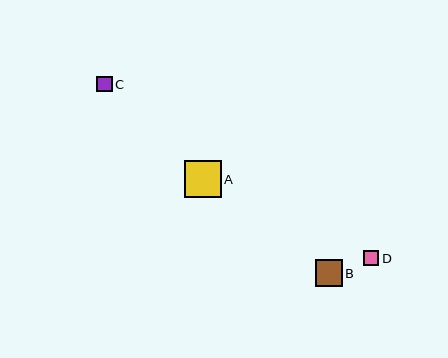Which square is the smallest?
Square C is the smallest with a size of approximately 15 pixels.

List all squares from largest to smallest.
From largest to smallest: A, B, D, C.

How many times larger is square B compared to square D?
Square B is approximately 1.7 times the size of square D.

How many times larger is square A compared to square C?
Square A is approximately 2.4 times the size of square C.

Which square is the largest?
Square A is the largest with a size of approximately 36 pixels.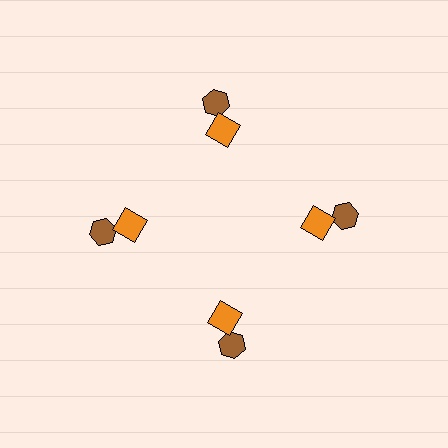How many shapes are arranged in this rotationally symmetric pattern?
There are 8 shapes, arranged in 4 groups of 2.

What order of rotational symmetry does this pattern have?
This pattern has 4-fold rotational symmetry.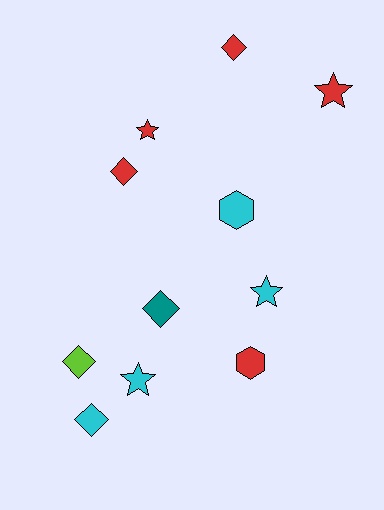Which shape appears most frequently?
Diamond, with 5 objects.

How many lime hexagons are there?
There are no lime hexagons.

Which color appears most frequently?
Red, with 5 objects.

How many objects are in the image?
There are 11 objects.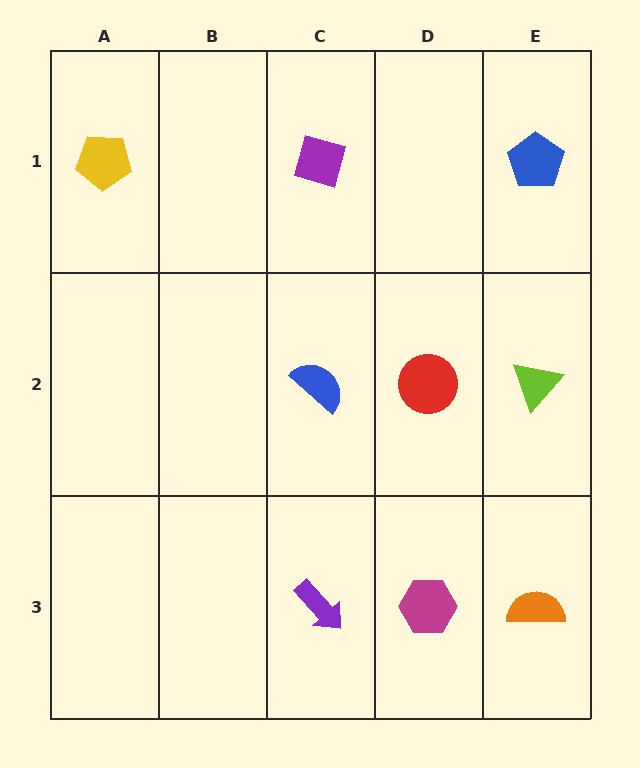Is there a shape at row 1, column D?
No, that cell is empty.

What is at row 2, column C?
A blue semicircle.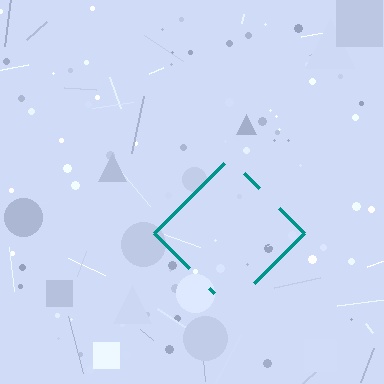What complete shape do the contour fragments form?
The contour fragments form a diamond.